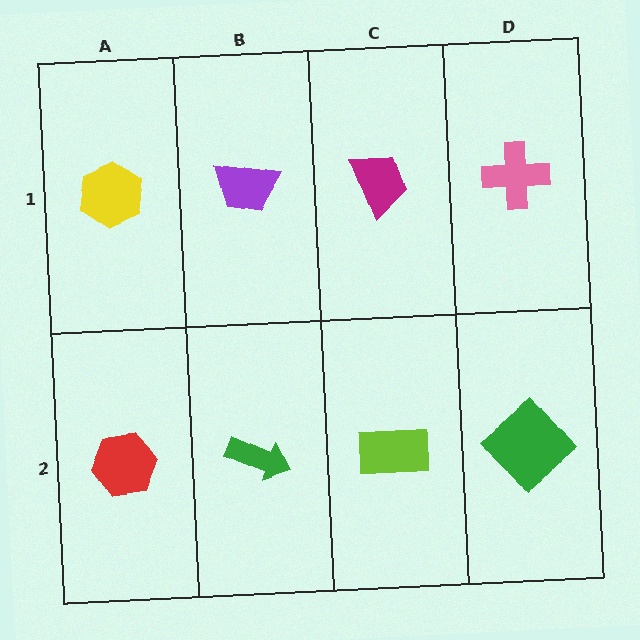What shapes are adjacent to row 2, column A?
A yellow hexagon (row 1, column A), a green arrow (row 2, column B).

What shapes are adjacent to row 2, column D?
A pink cross (row 1, column D), a lime rectangle (row 2, column C).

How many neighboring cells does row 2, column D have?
2.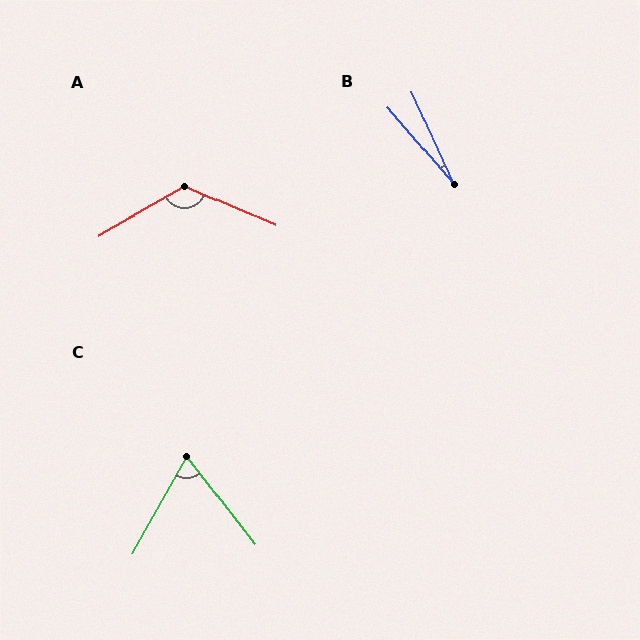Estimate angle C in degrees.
Approximately 67 degrees.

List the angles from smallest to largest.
B (16°), C (67°), A (127°).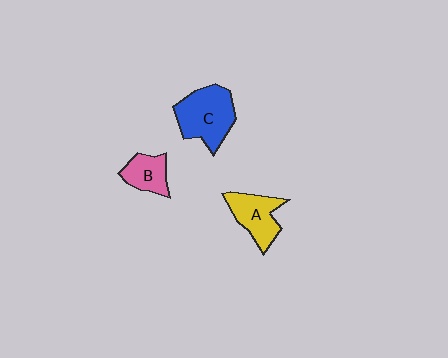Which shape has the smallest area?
Shape B (pink).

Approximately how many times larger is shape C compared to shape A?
Approximately 1.4 times.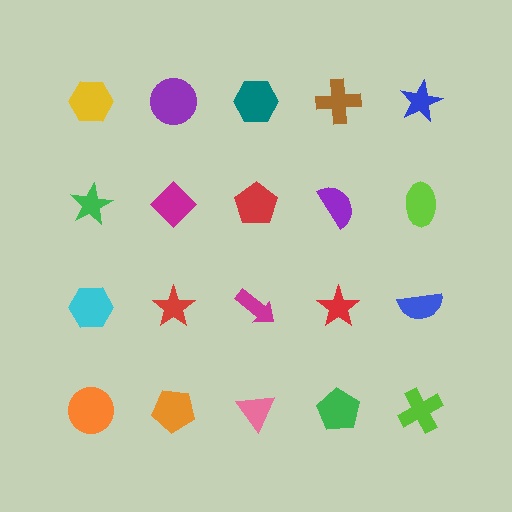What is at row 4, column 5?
A lime cross.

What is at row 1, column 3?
A teal hexagon.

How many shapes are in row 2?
5 shapes.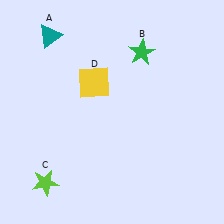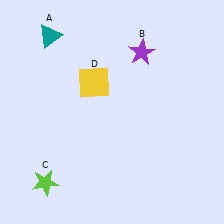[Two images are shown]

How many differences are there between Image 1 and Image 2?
There is 1 difference between the two images.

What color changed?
The star (B) changed from green in Image 1 to purple in Image 2.